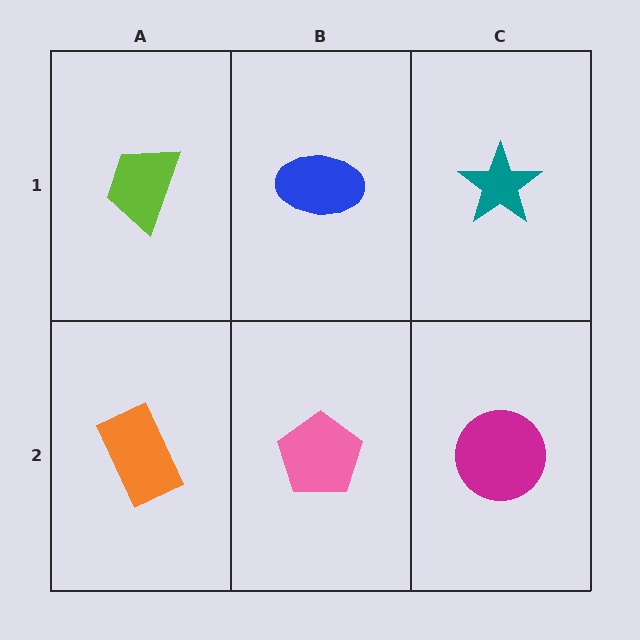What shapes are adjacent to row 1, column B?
A pink pentagon (row 2, column B), a lime trapezoid (row 1, column A), a teal star (row 1, column C).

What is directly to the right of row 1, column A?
A blue ellipse.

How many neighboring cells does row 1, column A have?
2.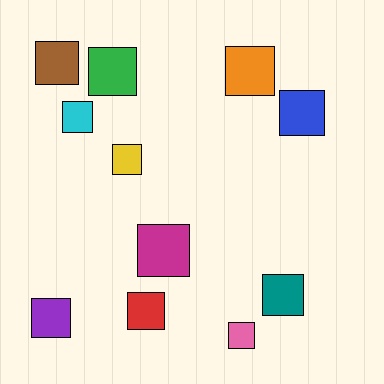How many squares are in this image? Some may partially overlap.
There are 11 squares.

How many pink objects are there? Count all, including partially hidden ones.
There is 1 pink object.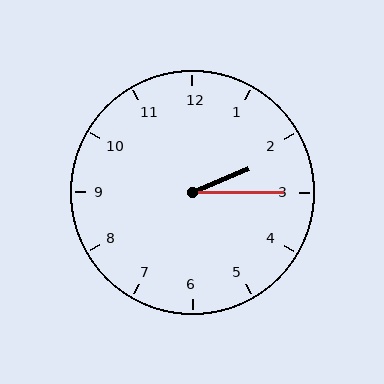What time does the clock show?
2:15.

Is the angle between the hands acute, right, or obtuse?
It is acute.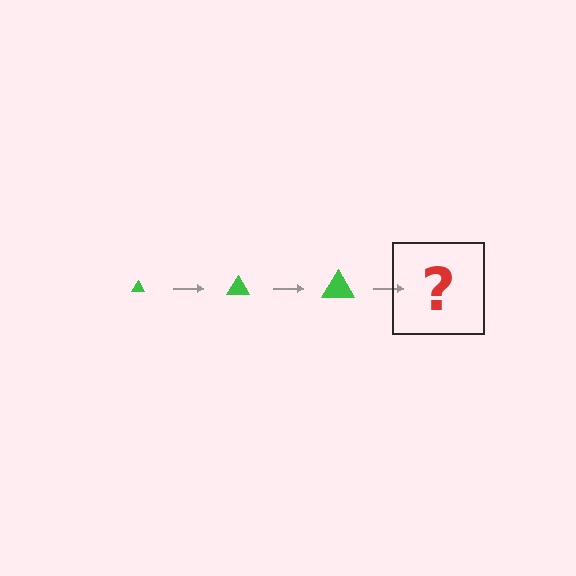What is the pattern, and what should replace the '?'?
The pattern is that the triangle gets progressively larger each step. The '?' should be a green triangle, larger than the previous one.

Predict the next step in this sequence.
The next step is a green triangle, larger than the previous one.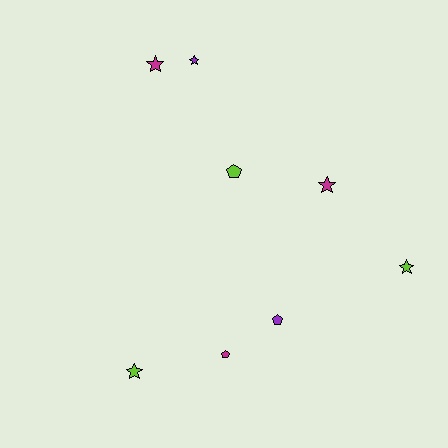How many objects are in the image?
There are 8 objects.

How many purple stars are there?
There is 1 purple star.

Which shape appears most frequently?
Star, with 5 objects.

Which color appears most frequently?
Lime, with 3 objects.